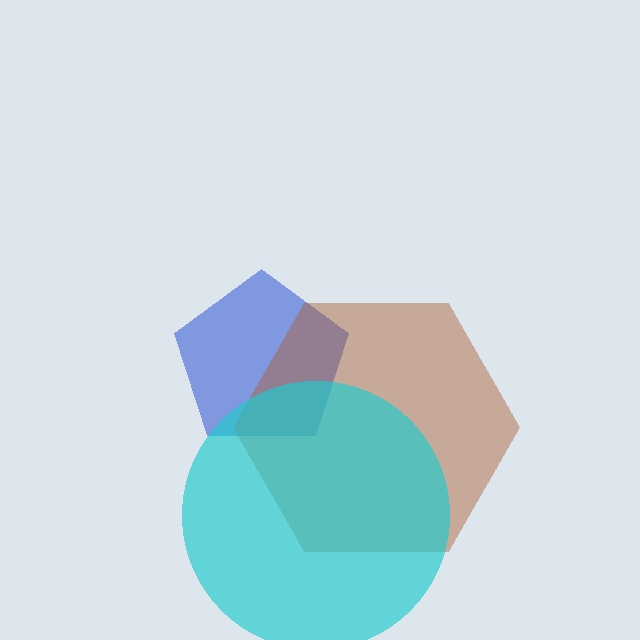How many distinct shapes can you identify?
There are 3 distinct shapes: a blue pentagon, a brown hexagon, a cyan circle.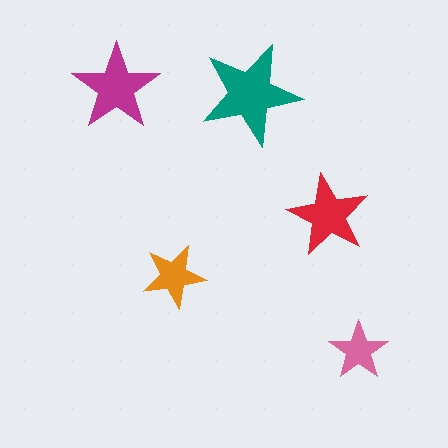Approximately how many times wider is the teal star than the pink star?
About 1.5 times wider.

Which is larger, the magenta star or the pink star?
The magenta one.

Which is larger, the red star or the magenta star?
The magenta one.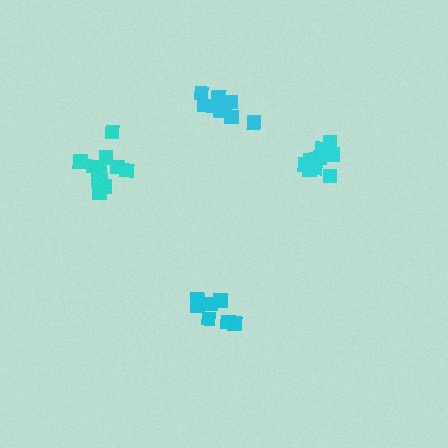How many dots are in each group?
Group 1: 11 dots, Group 2: 12 dots, Group 3: 7 dots, Group 4: 10 dots (40 total).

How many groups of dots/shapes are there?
There are 4 groups.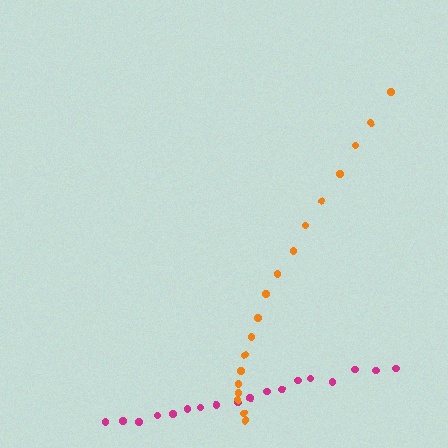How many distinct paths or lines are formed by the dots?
There are 2 distinct paths.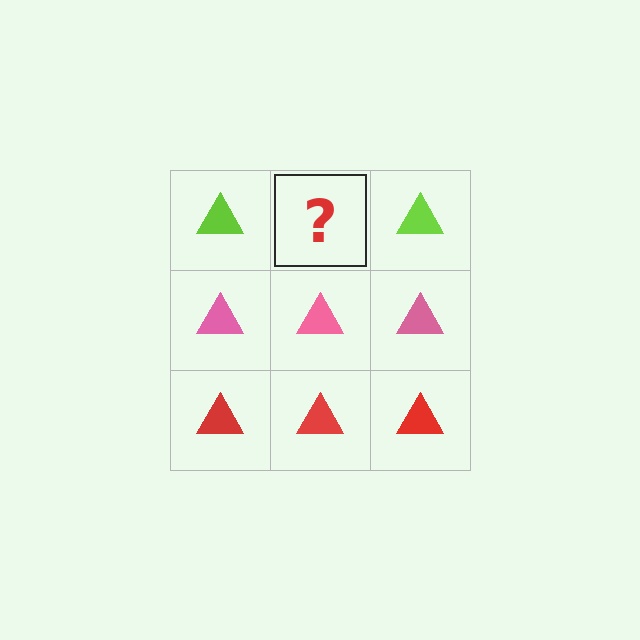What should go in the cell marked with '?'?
The missing cell should contain a lime triangle.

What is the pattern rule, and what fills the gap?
The rule is that each row has a consistent color. The gap should be filled with a lime triangle.